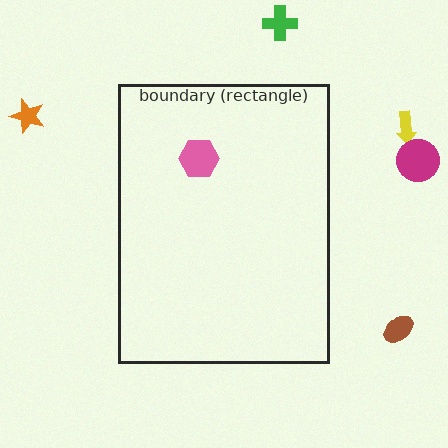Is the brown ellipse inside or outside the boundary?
Outside.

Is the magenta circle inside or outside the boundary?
Outside.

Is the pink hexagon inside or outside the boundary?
Inside.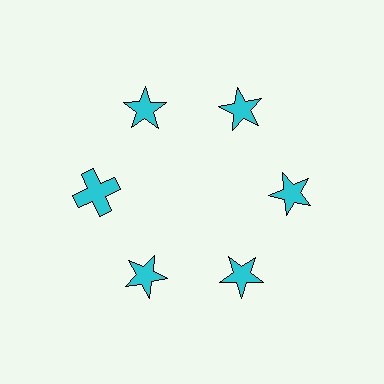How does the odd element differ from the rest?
It has a different shape: cross instead of star.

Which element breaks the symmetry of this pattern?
The cyan cross at roughly the 9 o'clock position breaks the symmetry. All other shapes are cyan stars.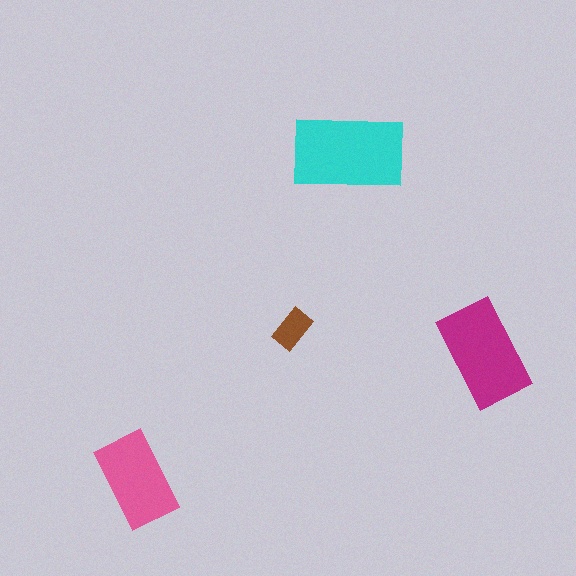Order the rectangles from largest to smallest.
the cyan one, the magenta one, the pink one, the brown one.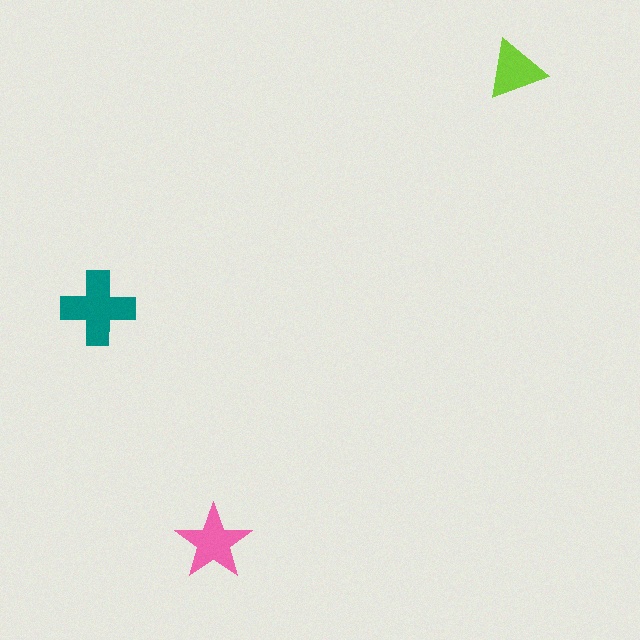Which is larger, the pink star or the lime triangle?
The pink star.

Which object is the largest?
The teal cross.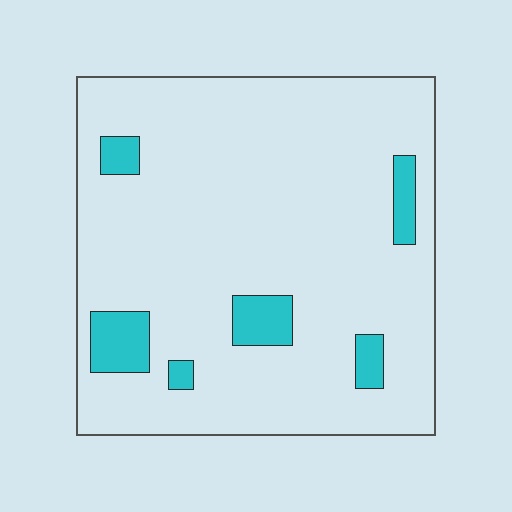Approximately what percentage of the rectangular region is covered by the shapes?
Approximately 10%.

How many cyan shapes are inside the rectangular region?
6.